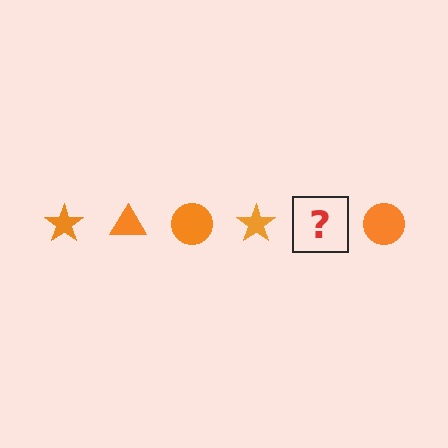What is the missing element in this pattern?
The missing element is an orange triangle.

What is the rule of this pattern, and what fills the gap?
The rule is that the pattern cycles through star, triangle, circle shapes in orange. The gap should be filled with an orange triangle.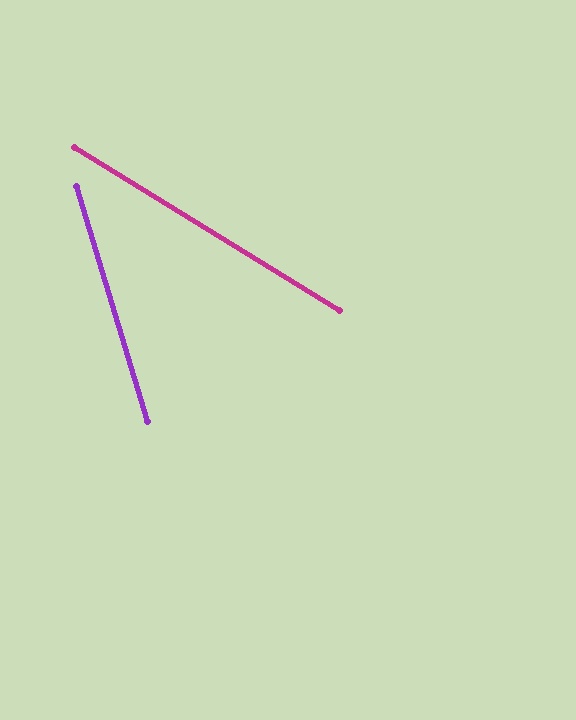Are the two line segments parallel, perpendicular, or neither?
Neither parallel nor perpendicular — they differ by about 41°.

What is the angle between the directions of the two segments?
Approximately 41 degrees.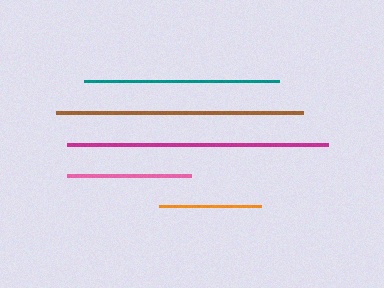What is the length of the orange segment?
The orange segment is approximately 102 pixels long.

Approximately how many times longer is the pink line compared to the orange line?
The pink line is approximately 1.2 times the length of the orange line.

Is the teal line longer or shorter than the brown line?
The brown line is longer than the teal line.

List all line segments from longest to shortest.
From longest to shortest: magenta, brown, teal, pink, orange.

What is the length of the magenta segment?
The magenta segment is approximately 261 pixels long.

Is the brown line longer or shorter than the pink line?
The brown line is longer than the pink line.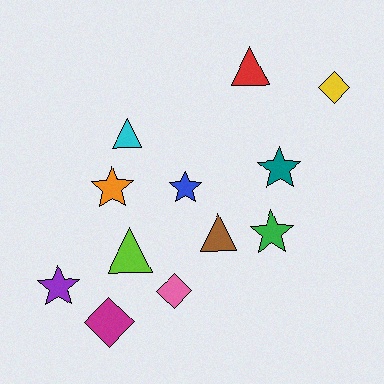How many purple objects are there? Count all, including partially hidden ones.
There is 1 purple object.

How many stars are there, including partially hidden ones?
There are 5 stars.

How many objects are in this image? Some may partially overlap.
There are 12 objects.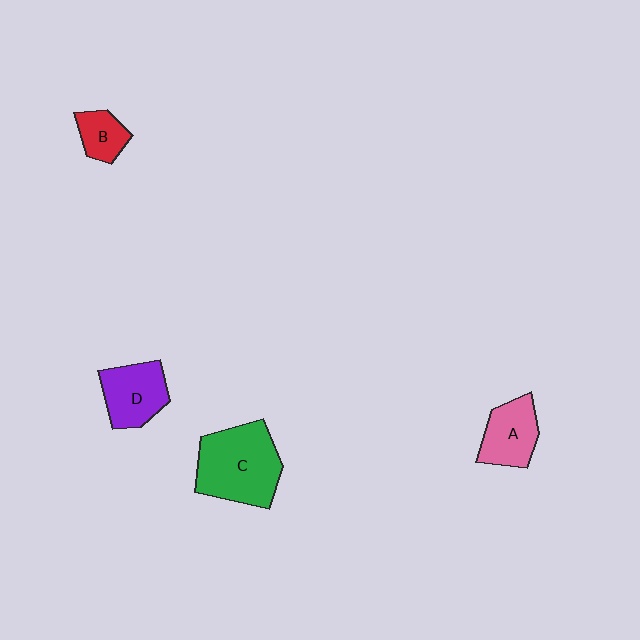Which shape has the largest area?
Shape C (green).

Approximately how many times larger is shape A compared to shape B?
Approximately 1.6 times.